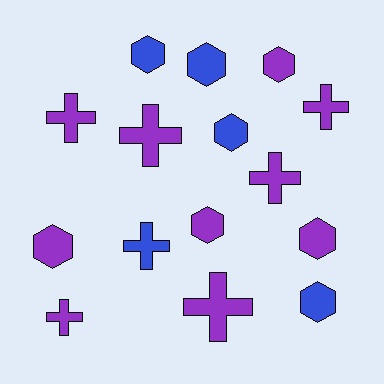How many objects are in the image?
There are 15 objects.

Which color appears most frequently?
Purple, with 10 objects.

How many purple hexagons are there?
There are 4 purple hexagons.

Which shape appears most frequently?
Hexagon, with 8 objects.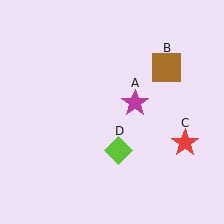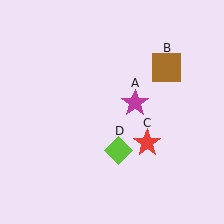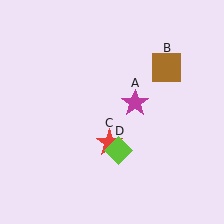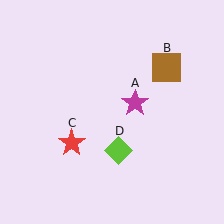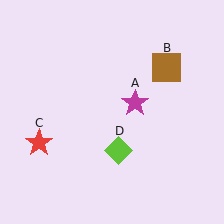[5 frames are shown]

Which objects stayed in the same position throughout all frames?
Magenta star (object A) and brown square (object B) and lime diamond (object D) remained stationary.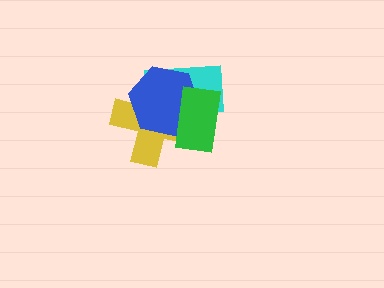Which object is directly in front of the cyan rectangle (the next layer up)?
The yellow cross is directly in front of the cyan rectangle.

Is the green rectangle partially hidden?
No, no other shape covers it.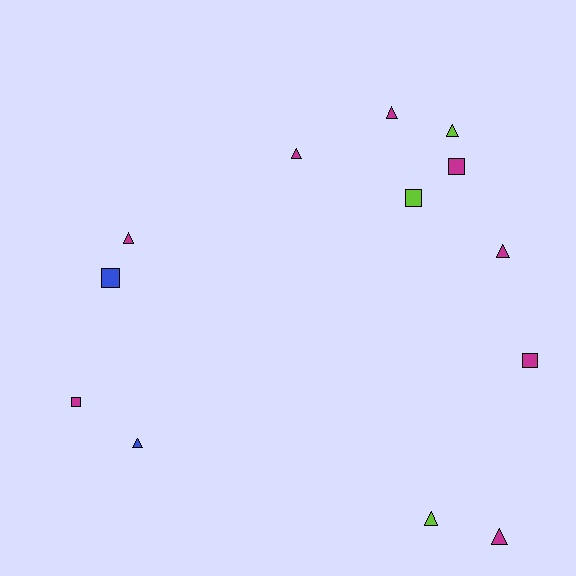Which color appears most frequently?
Magenta, with 8 objects.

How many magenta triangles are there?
There are 5 magenta triangles.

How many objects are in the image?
There are 13 objects.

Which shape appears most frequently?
Triangle, with 8 objects.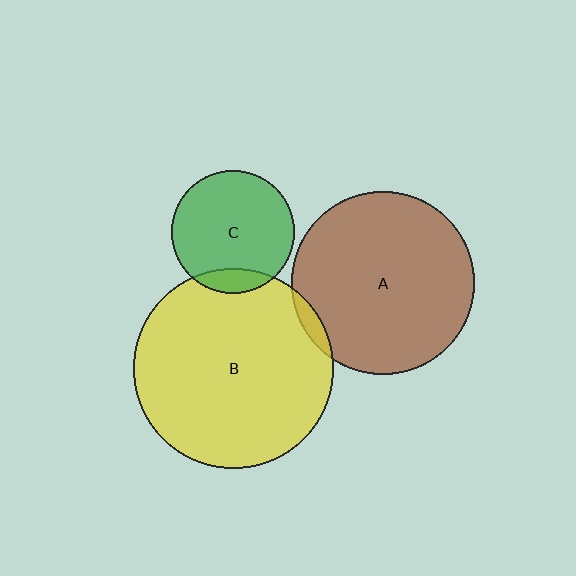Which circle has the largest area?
Circle B (yellow).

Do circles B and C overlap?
Yes.